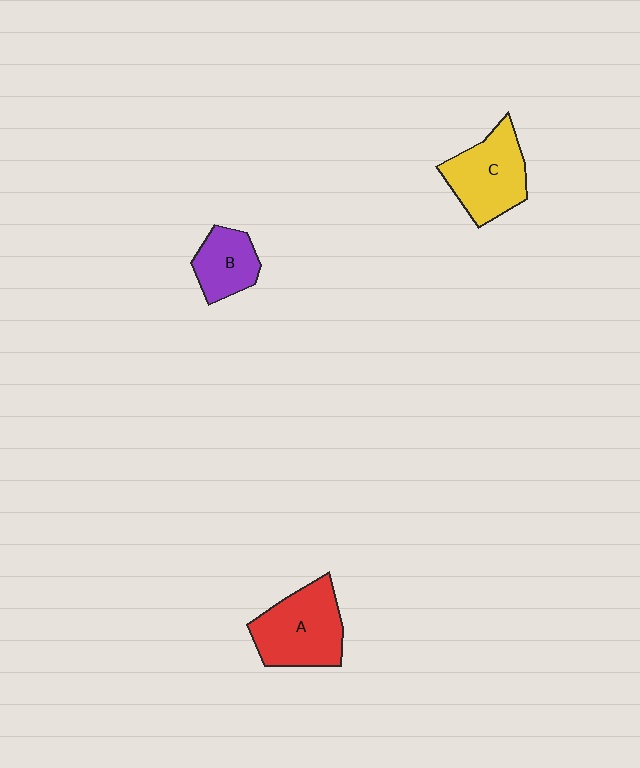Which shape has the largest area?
Shape A (red).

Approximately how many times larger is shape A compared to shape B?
Approximately 1.7 times.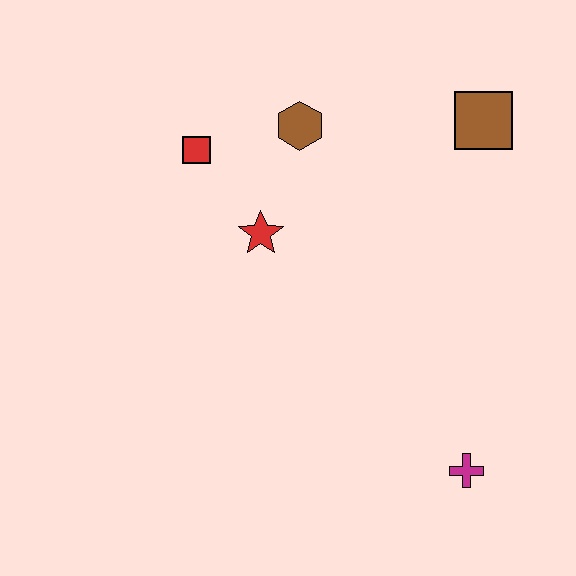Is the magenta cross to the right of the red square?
Yes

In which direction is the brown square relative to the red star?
The brown square is to the right of the red star.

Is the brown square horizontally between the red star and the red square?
No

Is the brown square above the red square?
Yes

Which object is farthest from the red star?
The magenta cross is farthest from the red star.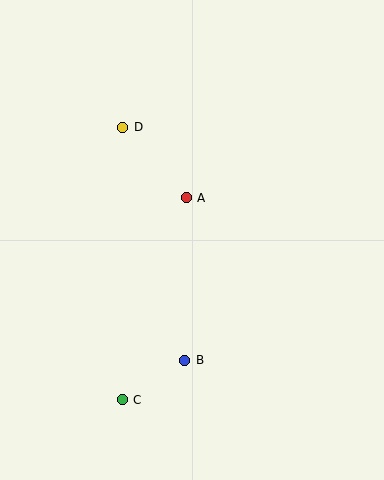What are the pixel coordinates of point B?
Point B is at (185, 360).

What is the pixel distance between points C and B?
The distance between C and B is 74 pixels.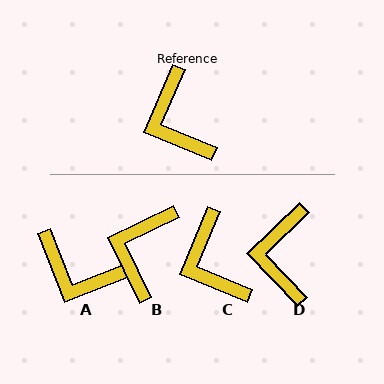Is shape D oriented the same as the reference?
No, it is off by about 23 degrees.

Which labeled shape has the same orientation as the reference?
C.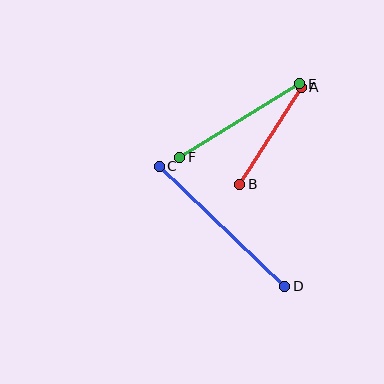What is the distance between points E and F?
The distance is approximately 141 pixels.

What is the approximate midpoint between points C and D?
The midpoint is at approximately (222, 226) pixels.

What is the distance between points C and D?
The distance is approximately 174 pixels.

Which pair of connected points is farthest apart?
Points C and D are farthest apart.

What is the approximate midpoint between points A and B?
The midpoint is at approximately (271, 136) pixels.